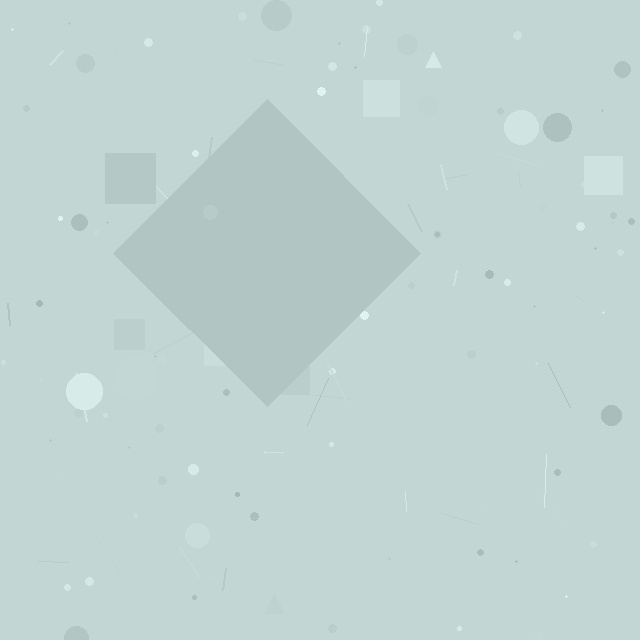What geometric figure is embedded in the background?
A diamond is embedded in the background.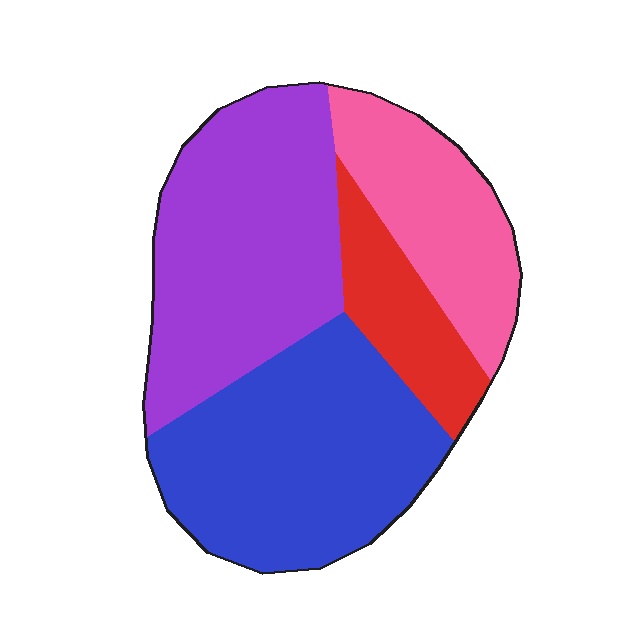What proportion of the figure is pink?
Pink takes up between a sixth and a third of the figure.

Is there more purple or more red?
Purple.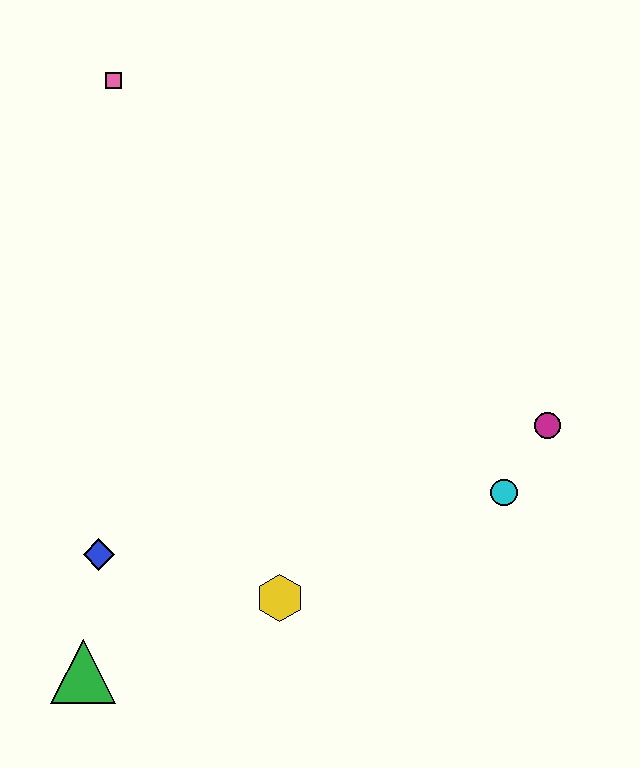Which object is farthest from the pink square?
The green triangle is farthest from the pink square.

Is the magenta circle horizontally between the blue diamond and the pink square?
No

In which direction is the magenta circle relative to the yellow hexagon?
The magenta circle is to the right of the yellow hexagon.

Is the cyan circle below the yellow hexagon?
No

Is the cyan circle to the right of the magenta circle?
No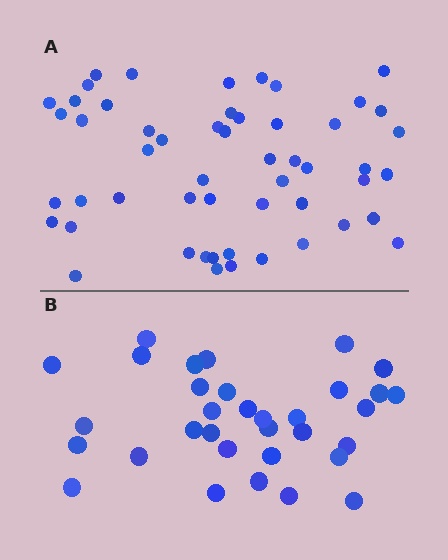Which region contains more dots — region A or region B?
Region A (the top region) has more dots.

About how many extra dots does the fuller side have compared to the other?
Region A has approximately 20 more dots than region B.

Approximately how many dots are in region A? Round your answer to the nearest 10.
About 50 dots. (The exact count is 53, which rounds to 50.)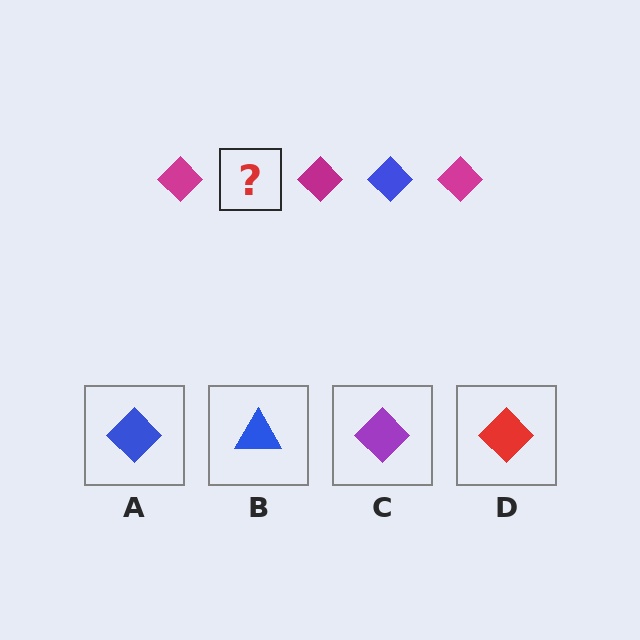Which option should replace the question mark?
Option A.